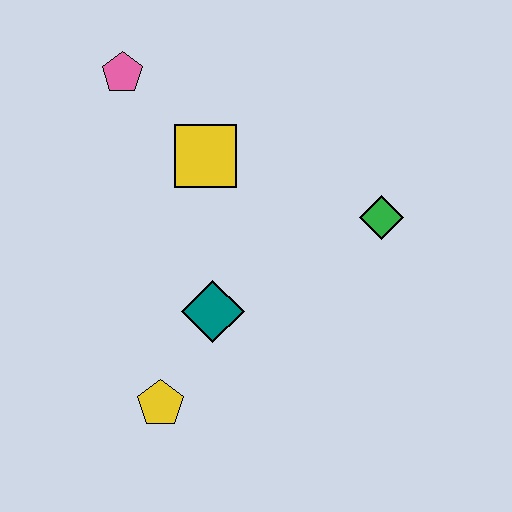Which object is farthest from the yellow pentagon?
The pink pentagon is farthest from the yellow pentagon.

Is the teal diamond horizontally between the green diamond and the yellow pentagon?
Yes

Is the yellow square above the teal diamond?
Yes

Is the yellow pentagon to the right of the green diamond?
No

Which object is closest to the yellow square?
The pink pentagon is closest to the yellow square.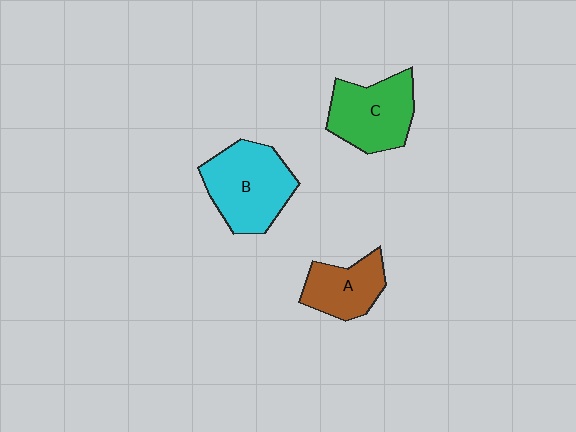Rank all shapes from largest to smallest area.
From largest to smallest: B (cyan), C (green), A (brown).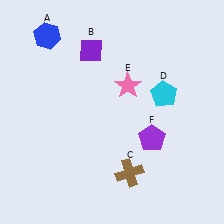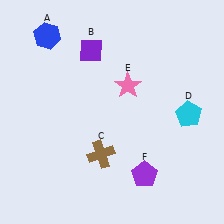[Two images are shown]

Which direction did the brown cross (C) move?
The brown cross (C) moved left.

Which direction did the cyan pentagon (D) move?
The cyan pentagon (D) moved right.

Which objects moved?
The objects that moved are: the brown cross (C), the cyan pentagon (D), the purple pentagon (F).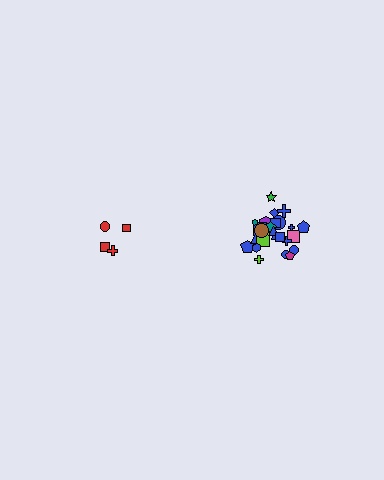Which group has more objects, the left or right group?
The right group.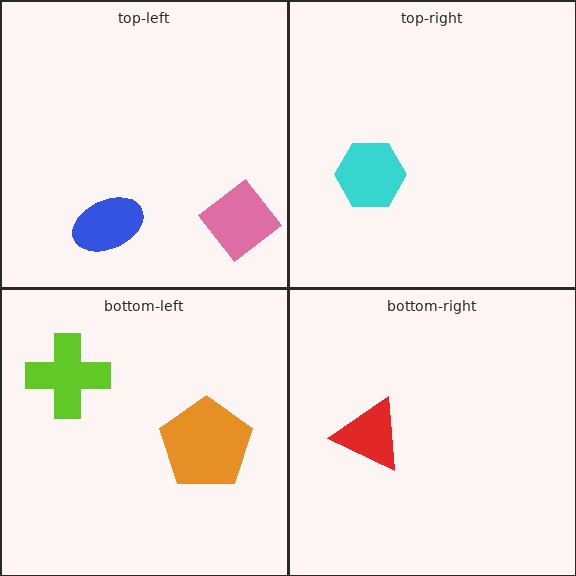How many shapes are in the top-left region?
2.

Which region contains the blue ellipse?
The top-left region.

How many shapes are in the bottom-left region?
2.